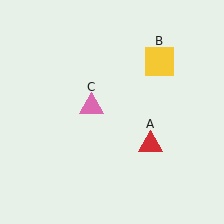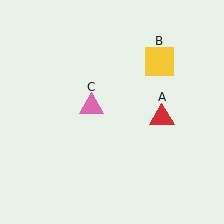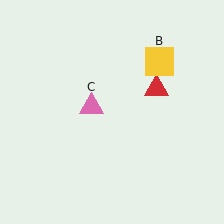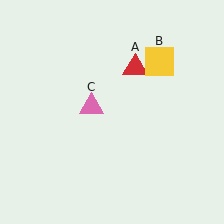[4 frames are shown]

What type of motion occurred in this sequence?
The red triangle (object A) rotated counterclockwise around the center of the scene.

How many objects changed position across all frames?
1 object changed position: red triangle (object A).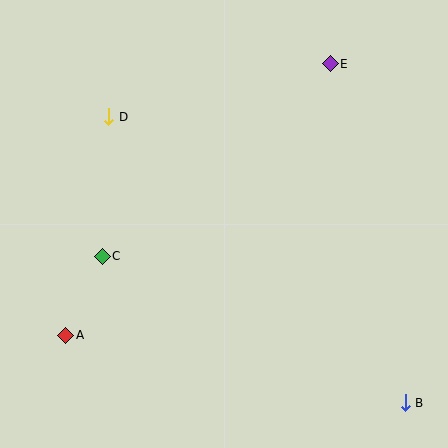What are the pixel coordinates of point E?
Point E is at (330, 64).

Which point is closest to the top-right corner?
Point E is closest to the top-right corner.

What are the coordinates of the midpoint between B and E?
The midpoint between B and E is at (368, 233).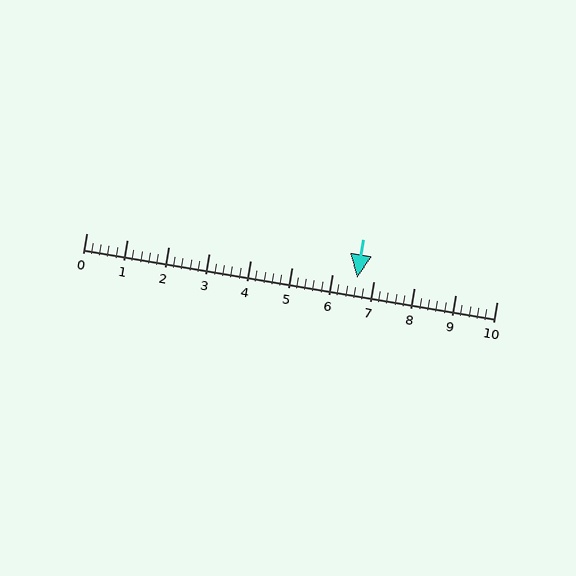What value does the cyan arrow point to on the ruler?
The cyan arrow points to approximately 6.6.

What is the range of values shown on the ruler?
The ruler shows values from 0 to 10.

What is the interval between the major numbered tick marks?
The major tick marks are spaced 1 units apart.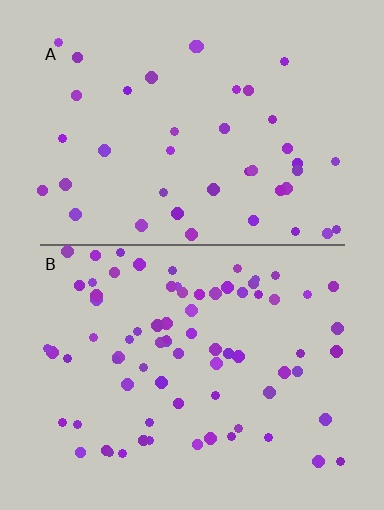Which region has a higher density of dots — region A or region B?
B (the bottom).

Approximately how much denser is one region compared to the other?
Approximately 1.8× — region B over region A.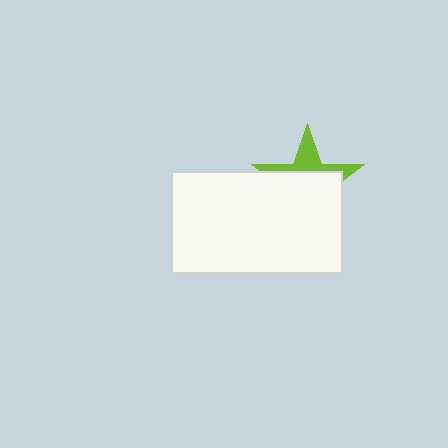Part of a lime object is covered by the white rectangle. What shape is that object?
It is a star.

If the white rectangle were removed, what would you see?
You would see the complete lime star.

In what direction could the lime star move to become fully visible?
The lime star could move up. That would shift it out from behind the white rectangle entirely.